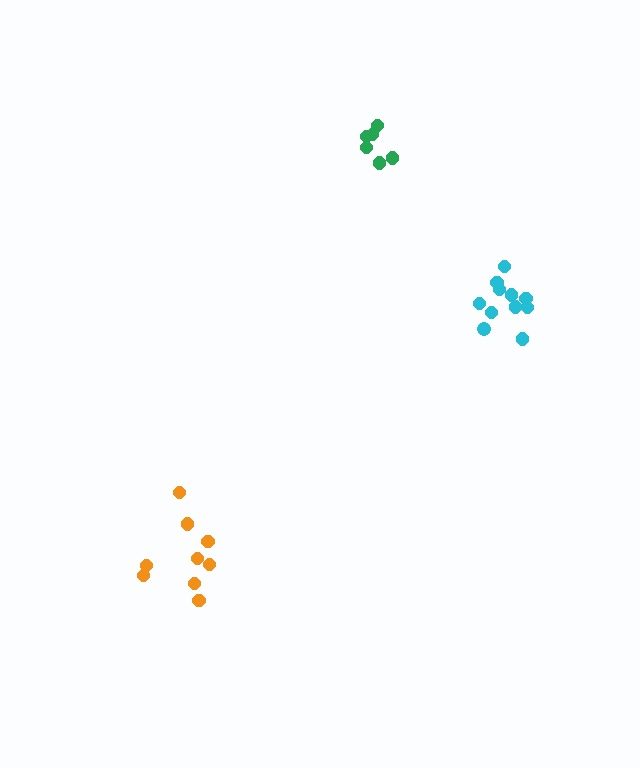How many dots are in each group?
Group 1: 6 dots, Group 2: 9 dots, Group 3: 11 dots (26 total).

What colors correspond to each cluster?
The clusters are colored: green, orange, cyan.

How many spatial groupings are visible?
There are 3 spatial groupings.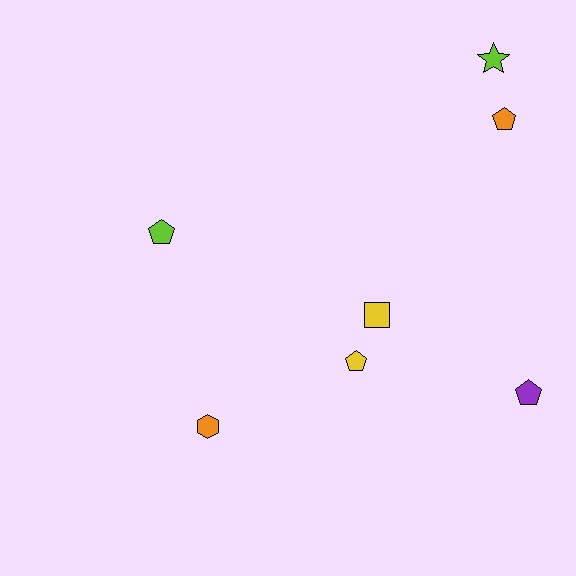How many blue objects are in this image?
There are no blue objects.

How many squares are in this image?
There is 1 square.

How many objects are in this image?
There are 7 objects.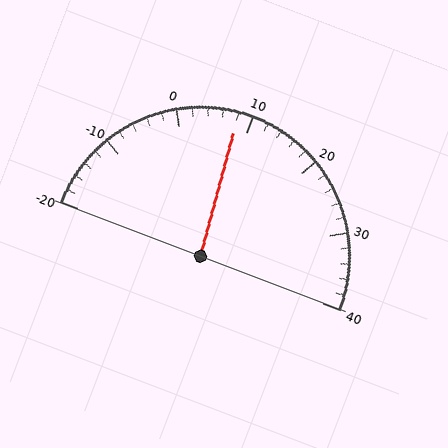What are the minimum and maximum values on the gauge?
The gauge ranges from -20 to 40.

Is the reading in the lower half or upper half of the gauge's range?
The reading is in the lower half of the range (-20 to 40).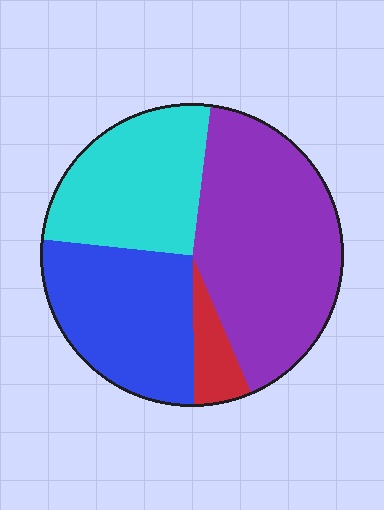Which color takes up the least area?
Red, at roughly 5%.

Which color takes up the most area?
Purple, at roughly 40%.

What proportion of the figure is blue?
Blue takes up between a quarter and a half of the figure.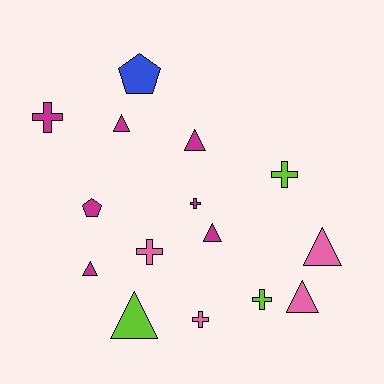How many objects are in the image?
There are 15 objects.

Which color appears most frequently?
Magenta, with 7 objects.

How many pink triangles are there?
There are 2 pink triangles.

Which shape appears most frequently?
Triangle, with 7 objects.